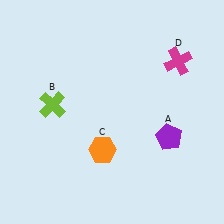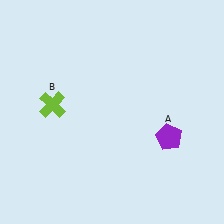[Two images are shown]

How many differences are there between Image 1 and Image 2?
There are 2 differences between the two images.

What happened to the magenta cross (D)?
The magenta cross (D) was removed in Image 2. It was in the top-right area of Image 1.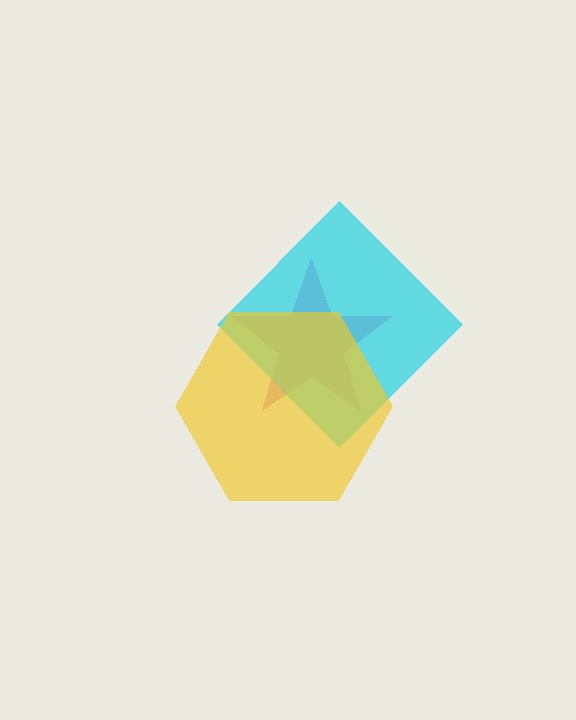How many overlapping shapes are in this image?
There are 3 overlapping shapes in the image.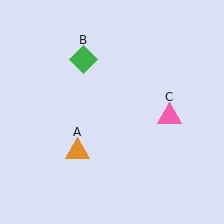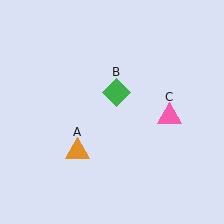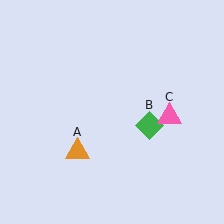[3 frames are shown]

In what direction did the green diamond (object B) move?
The green diamond (object B) moved down and to the right.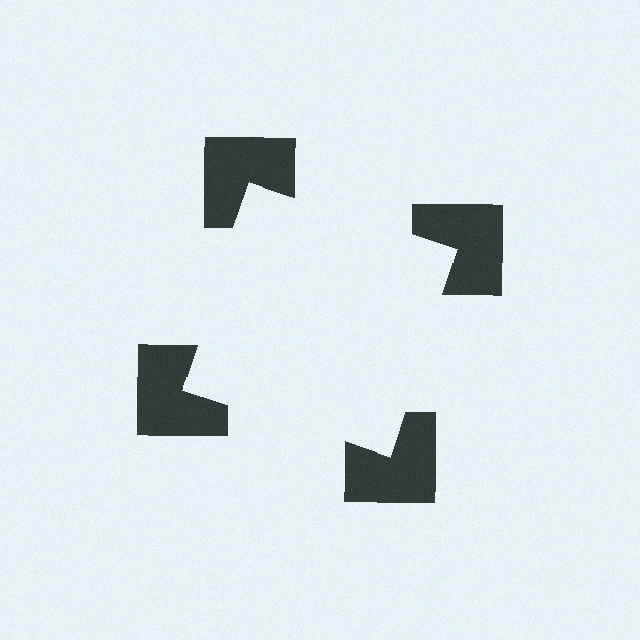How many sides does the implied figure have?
4 sides.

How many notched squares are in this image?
There are 4 — one at each vertex of the illusory square.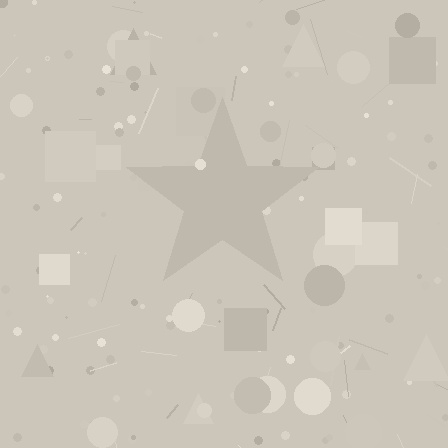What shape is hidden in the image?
A star is hidden in the image.